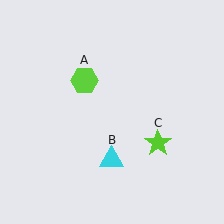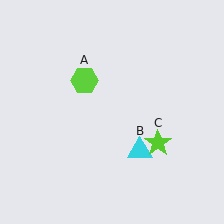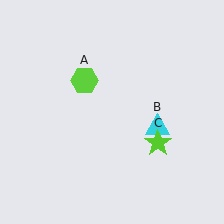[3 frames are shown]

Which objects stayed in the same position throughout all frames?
Lime hexagon (object A) and lime star (object C) remained stationary.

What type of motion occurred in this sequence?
The cyan triangle (object B) rotated counterclockwise around the center of the scene.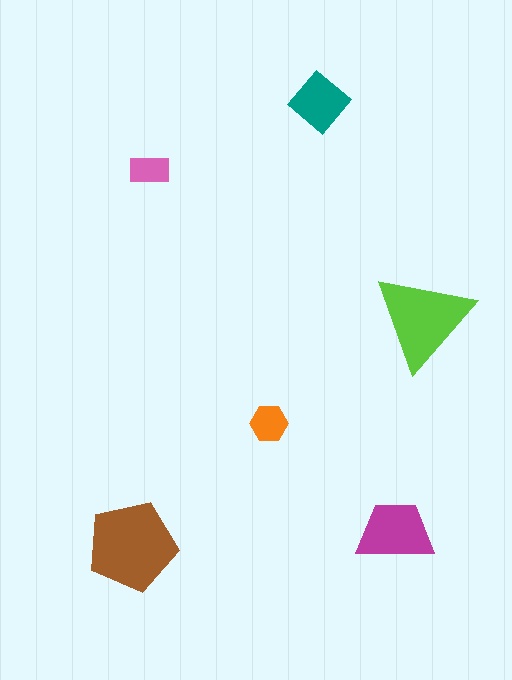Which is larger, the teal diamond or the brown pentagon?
The brown pentagon.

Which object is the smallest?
The pink rectangle.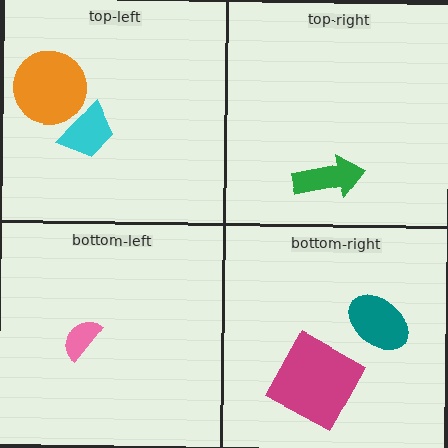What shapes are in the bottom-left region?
The pink semicircle.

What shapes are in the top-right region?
The green arrow.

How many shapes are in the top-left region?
2.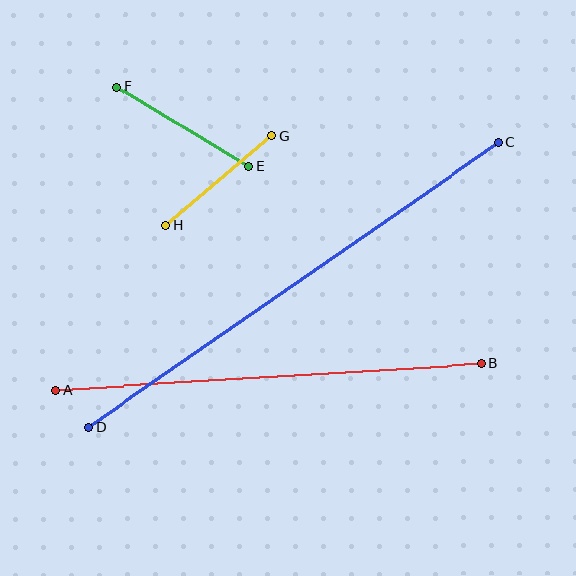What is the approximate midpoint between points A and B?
The midpoint is at approximately (269, 377) pixels.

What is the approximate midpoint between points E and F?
The midpoint is at approximately (183, 127) pixels.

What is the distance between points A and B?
The distance is approximately 426 pixels.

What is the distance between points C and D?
The distance is approximately 498 pixels.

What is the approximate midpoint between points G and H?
The midpoint is at approximately (218, 181) pixels.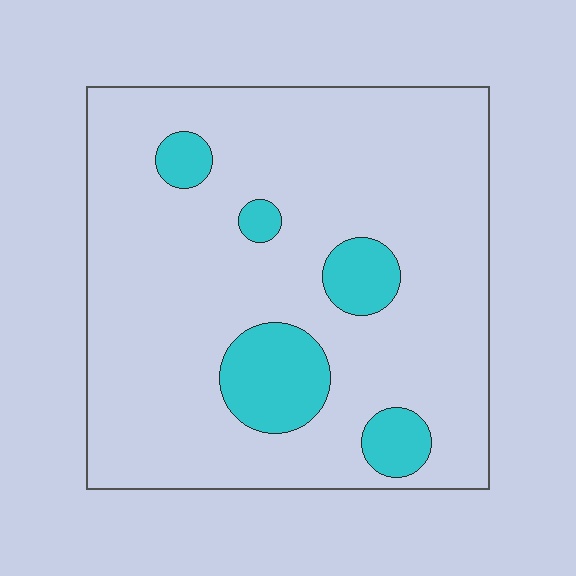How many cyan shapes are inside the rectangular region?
5.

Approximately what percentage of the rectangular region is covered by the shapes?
Approximately 15%.